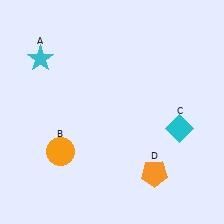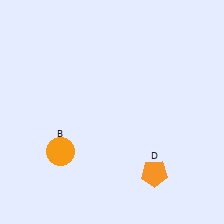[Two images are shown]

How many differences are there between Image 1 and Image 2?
There are 2 differences between the two images.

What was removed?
The cyan star (A), the cyan diamond (C) were removed in Image 2.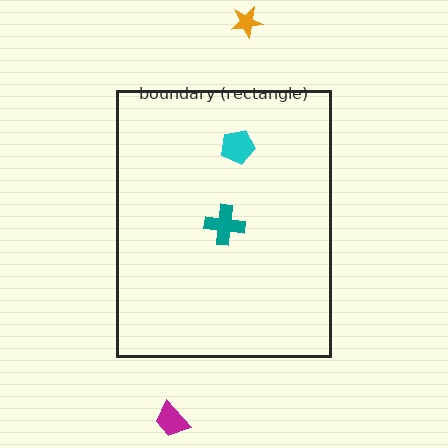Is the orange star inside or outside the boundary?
Outside.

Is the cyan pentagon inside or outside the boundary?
Inside.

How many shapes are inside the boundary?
2 inside, 2 outside.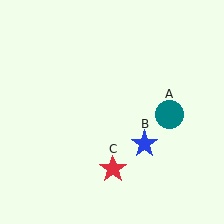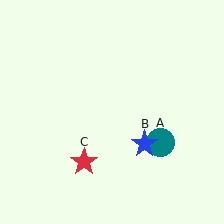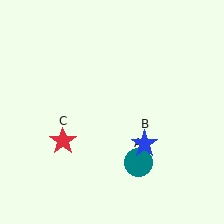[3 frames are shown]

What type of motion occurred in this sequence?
The teal circle (object A), red star (object C) rotated clockwise around the center of the scene.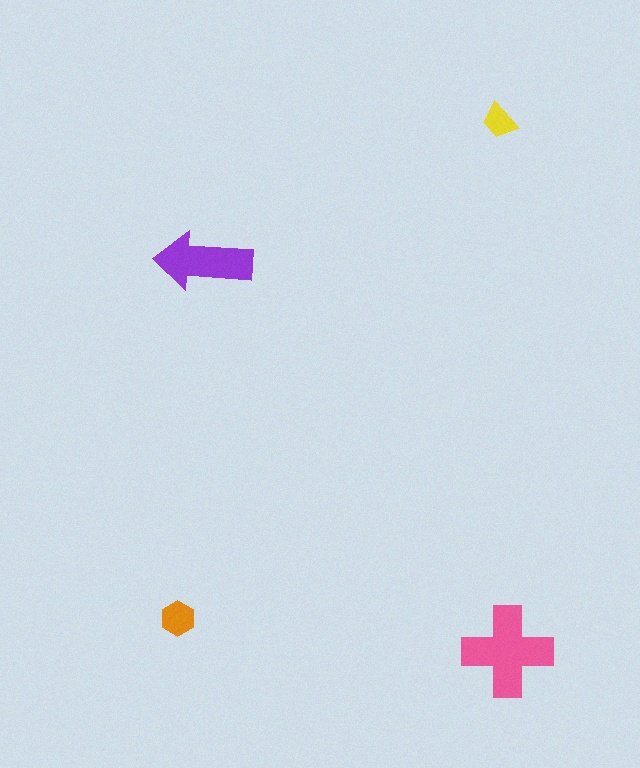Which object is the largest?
The pink cross.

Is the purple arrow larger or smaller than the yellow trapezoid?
Larger.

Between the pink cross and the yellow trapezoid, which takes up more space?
The pink cross.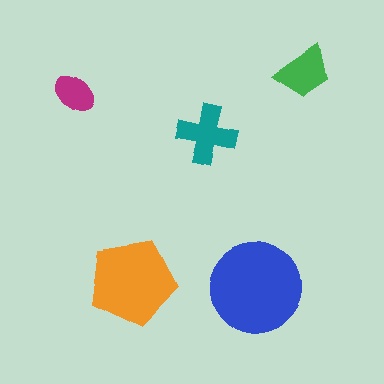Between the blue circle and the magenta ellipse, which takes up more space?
The blue circle.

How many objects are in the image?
There are 5 objects in the image.